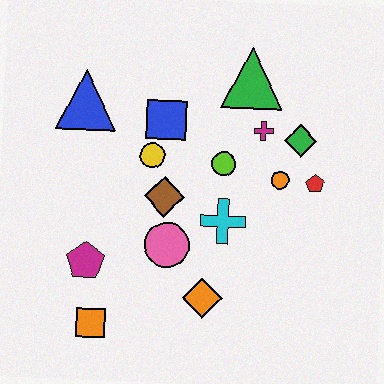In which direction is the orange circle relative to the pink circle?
The orange circle is to the right of the pink circle.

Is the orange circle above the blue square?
No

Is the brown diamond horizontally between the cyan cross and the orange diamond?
No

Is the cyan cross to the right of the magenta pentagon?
Yes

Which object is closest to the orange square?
The magenta pentagon is closest to the orange square.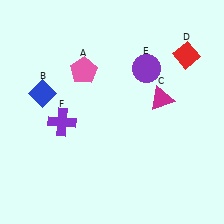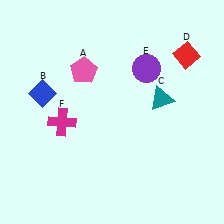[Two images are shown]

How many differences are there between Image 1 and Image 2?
There are 2 differences between the two images.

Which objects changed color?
C changed from magenta to teal. F changed from purple to magenta.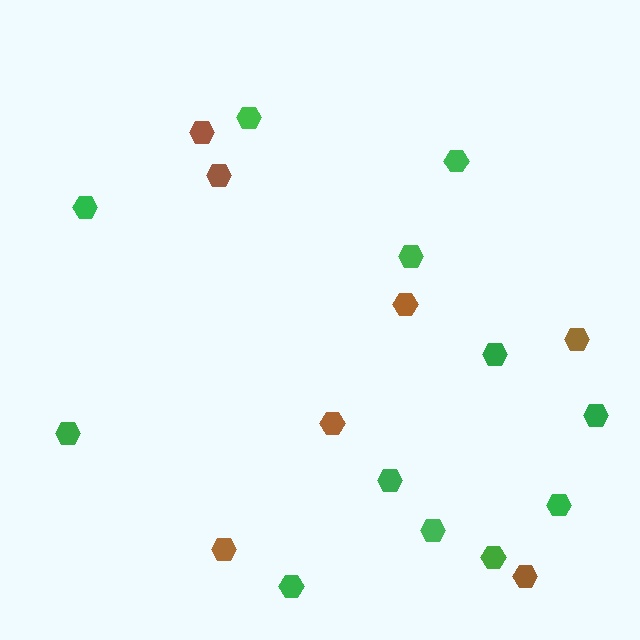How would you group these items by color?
There are 2 groups: one group of green hexagons (12) and one group of brown hexagons (7).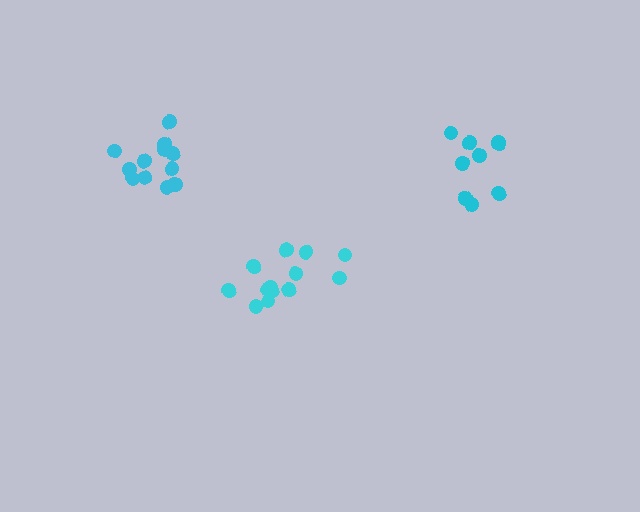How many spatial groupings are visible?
There are 3 spatial groupings.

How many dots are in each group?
Group 1: 12 dots, Group 2: 9 dots, Group 3: 13 dots (34 total).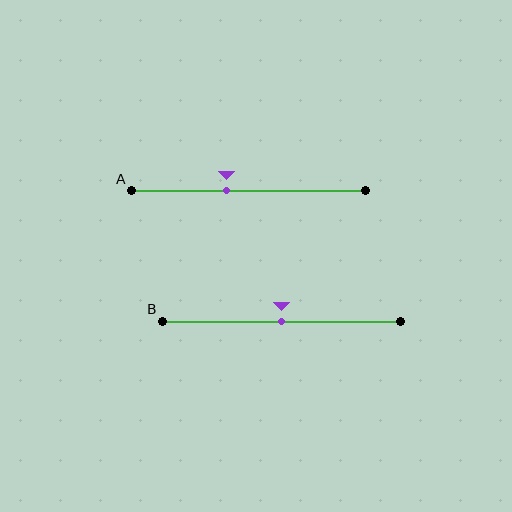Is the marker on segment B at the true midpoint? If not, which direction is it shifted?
Yes, the marker on segment B is at the true midpoint.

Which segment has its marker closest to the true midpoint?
Segment B has its marker closest to the true midpoint.